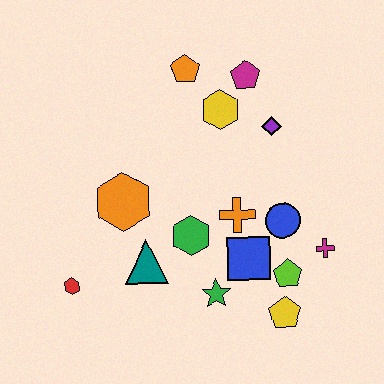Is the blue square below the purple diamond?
Yes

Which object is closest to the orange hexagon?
The teal triangle is closest to the orange hexagon.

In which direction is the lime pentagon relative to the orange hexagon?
The lime pentagon is to the right of the orange hexagon.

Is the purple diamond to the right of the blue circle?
No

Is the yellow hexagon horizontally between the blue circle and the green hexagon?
Yes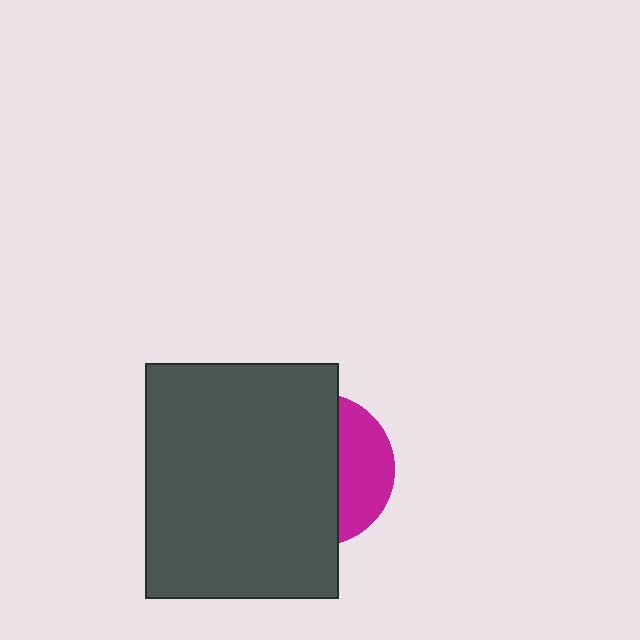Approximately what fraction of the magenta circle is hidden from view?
Roughly 67% of the magenta circle is hidden behind the dark gray rectangle.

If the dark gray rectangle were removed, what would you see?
You would see the complete magenta circle.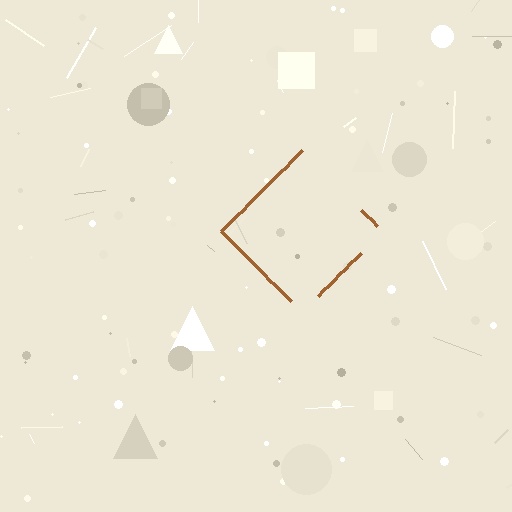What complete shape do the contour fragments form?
The contour fragments form a diamond.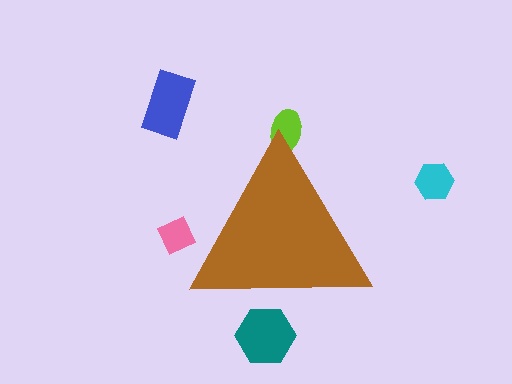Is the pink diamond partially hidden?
Yes, the pink diamond is partially hidden behind the brown triangle.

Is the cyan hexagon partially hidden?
No, the cyan hexagon is fully visible.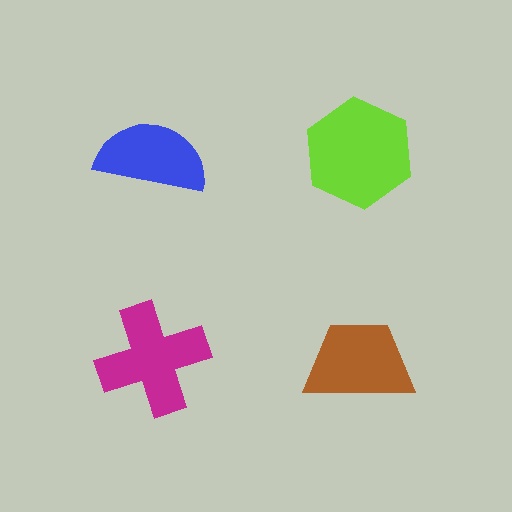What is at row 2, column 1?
A magenta cross.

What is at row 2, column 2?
A brown trapezoid.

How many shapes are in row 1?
2 shapes.